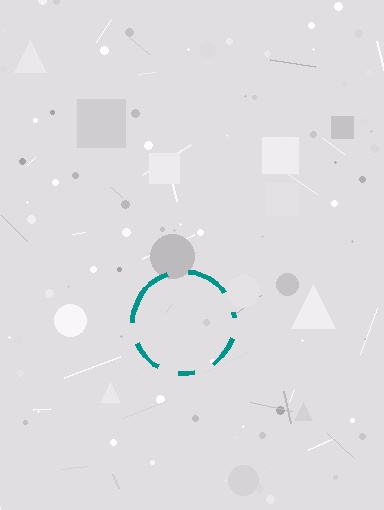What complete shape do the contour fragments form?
The contour fragments form a circle.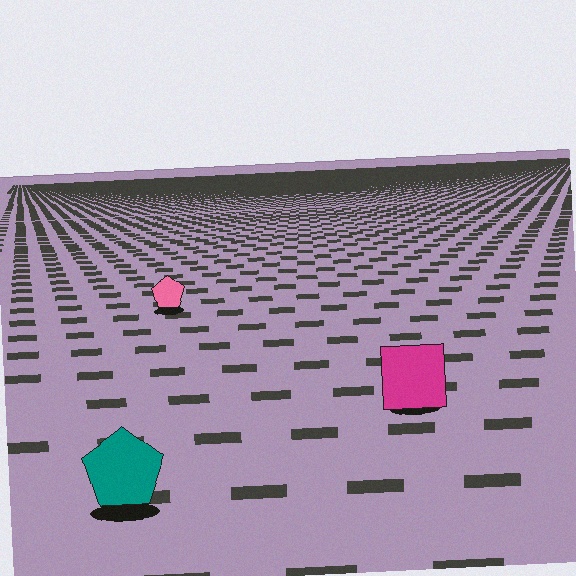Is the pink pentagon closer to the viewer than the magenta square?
No. The magenta square is closer — you can tell from the texture gradient: the ground texture is coarser near it.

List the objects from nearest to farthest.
From nearest to farthest: the teal pentagon, the magenta square, the pink pentagon.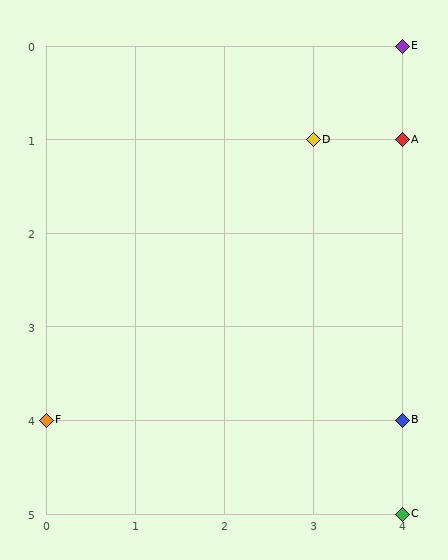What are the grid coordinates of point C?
Point C is at grid coordinates (4, 5).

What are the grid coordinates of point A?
Point A is at grid coordinates (4, 1).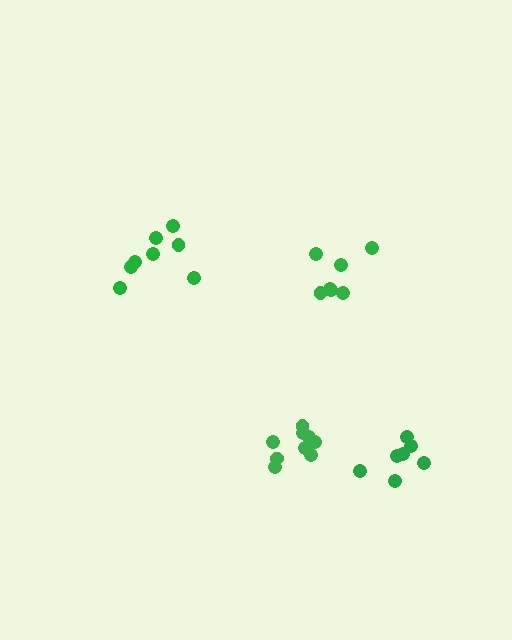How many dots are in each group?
Group 1: 7 dots, Group 2: 8 dots, Group 3: 7 dots, Group 4: 10 dots (32 total).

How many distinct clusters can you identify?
There are 4 distinct clusters.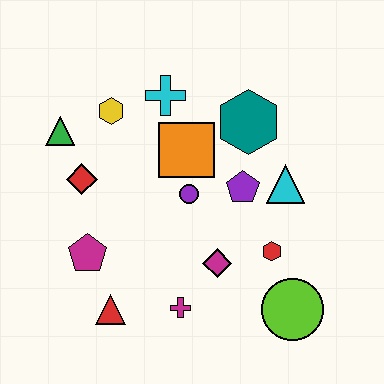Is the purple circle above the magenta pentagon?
Yes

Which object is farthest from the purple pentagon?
The green triangle is farthest from the purple pentagon.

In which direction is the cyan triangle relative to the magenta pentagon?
The cyan triangle is to the right of the magenta pentagon.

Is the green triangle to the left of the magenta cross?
Yes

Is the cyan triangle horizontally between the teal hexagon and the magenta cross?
No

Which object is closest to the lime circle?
The red hexagon is closest to the lime circle.